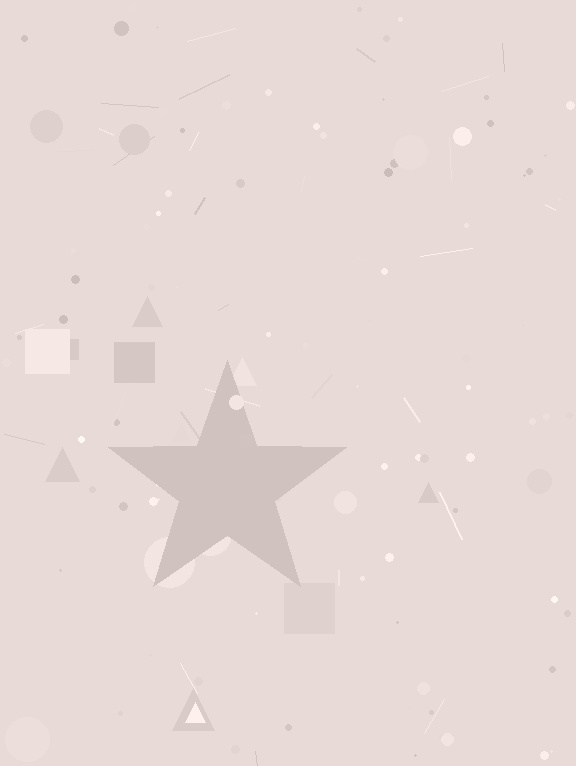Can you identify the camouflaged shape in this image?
The camouflaged shape is a star.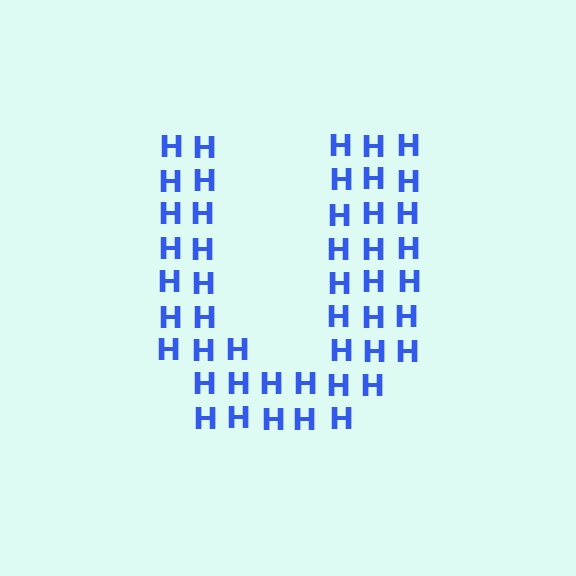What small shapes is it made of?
It is made of small letter H's.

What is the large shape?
The large shape is the letter U.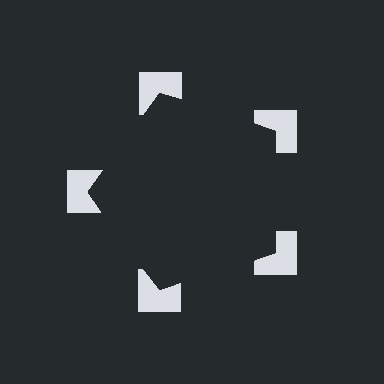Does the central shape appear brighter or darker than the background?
It typically appears slightly darker than the background, even though no actual brightness change is drawn.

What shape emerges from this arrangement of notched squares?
An illusory pentagon — its edges are inferred from the aligned wedge cuts in the notched squares, not physically drawn.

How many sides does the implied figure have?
5 sides.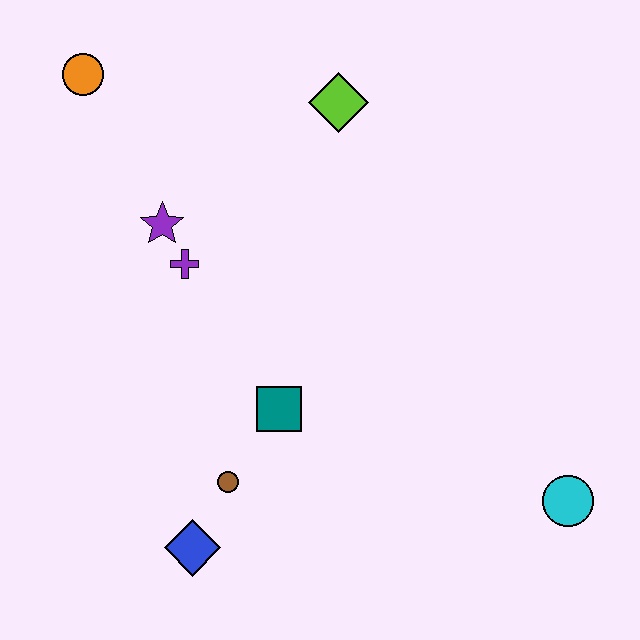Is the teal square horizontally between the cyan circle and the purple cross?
Yes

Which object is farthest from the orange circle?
The cyan circle is farthest from the orange circle.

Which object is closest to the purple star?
The purple cross is closest to the purple star.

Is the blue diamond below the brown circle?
Yes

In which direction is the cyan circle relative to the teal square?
The cyan circle is to the right of the teal square.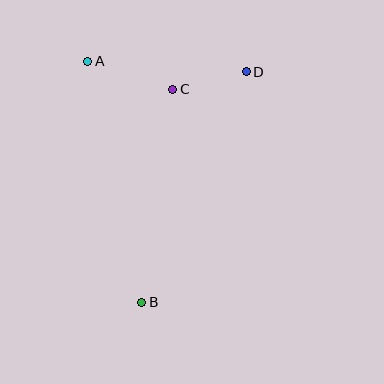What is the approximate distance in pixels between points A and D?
The distance between A and D is approximately 159 pixels.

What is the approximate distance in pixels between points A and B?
The distance between A and B is approximately 247 pixels.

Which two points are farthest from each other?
Points B and D are farthest from each other.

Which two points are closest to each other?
Points C and D are closest to each other.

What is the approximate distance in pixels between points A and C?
The distance between A and C is approximately 89 pixels.